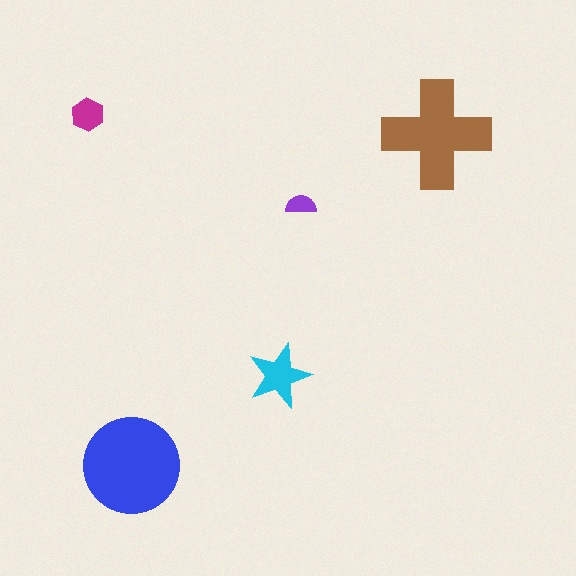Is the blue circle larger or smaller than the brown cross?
Larger.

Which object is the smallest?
The purple semicircle.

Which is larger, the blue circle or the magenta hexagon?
The blue circle.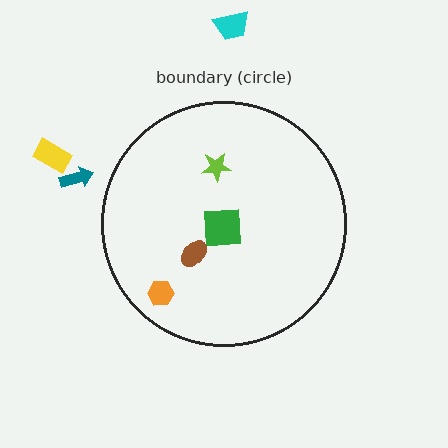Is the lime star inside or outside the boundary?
Inside.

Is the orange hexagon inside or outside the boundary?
Inside.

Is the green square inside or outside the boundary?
Inside.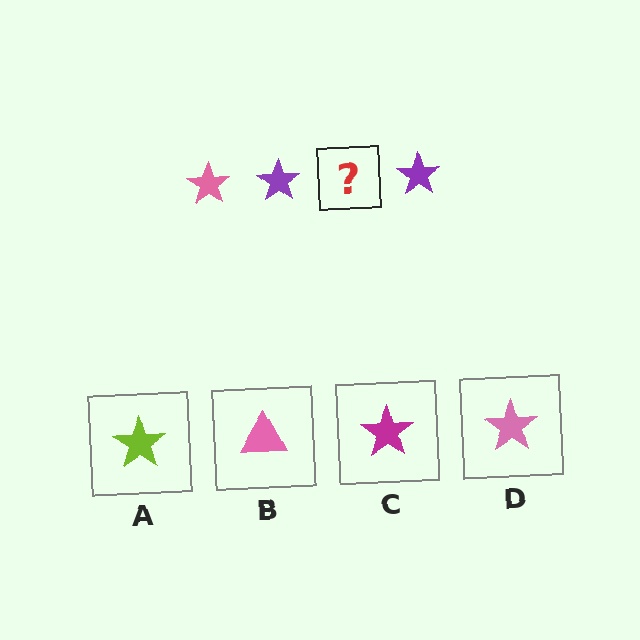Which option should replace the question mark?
Option D.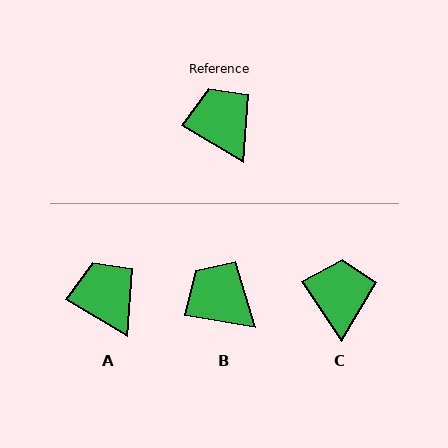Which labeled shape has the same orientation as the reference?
A.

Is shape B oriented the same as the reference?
No, it is off by about 22 degrees.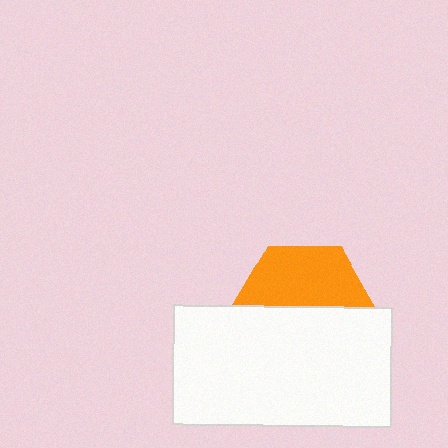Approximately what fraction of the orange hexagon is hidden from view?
Roughly 53% of the orange hexagon is hidden behind the white rectangle.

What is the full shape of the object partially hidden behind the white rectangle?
The partially hidden object is an orange hexagon.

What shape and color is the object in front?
The object in front is a white rectangle.